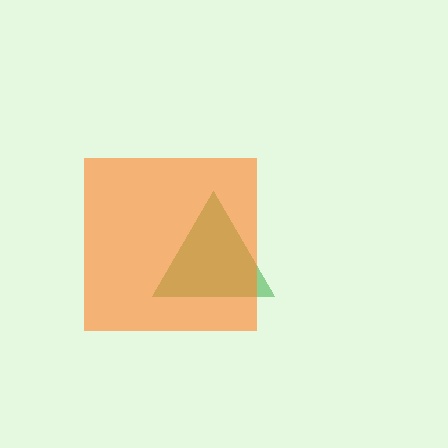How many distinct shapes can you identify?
There are 2 distinct shapes: a green triangle, an orange square.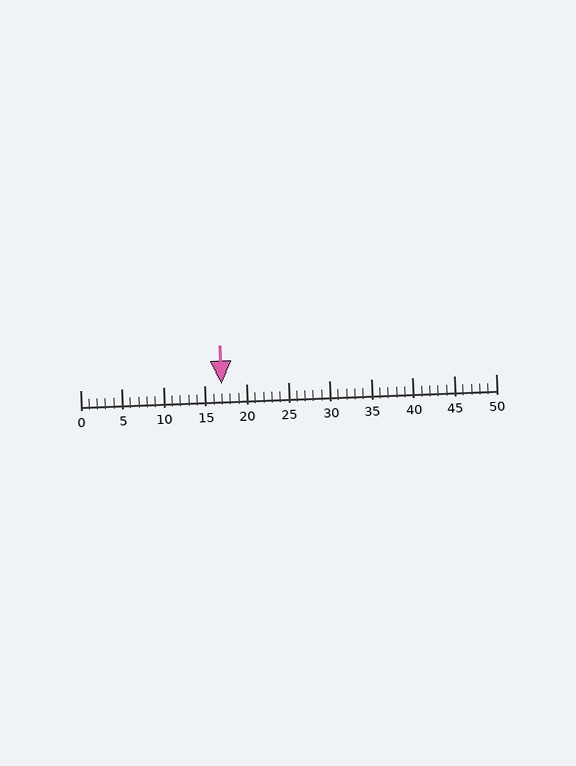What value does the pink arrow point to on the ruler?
The pink arrow points to approximately 17.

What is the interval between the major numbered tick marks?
The major tick marks are spaced 5 units apart.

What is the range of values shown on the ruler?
The ruler shows values from 0 to 50.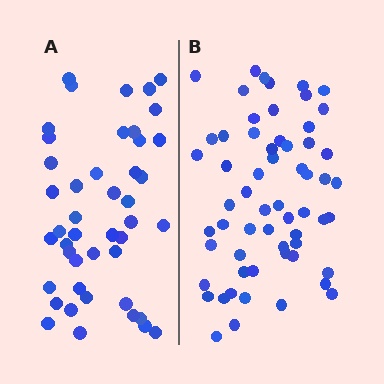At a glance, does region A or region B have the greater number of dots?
Region B (the right region) has more dots.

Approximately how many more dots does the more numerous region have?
Region B has approximately 15 more dots than region A.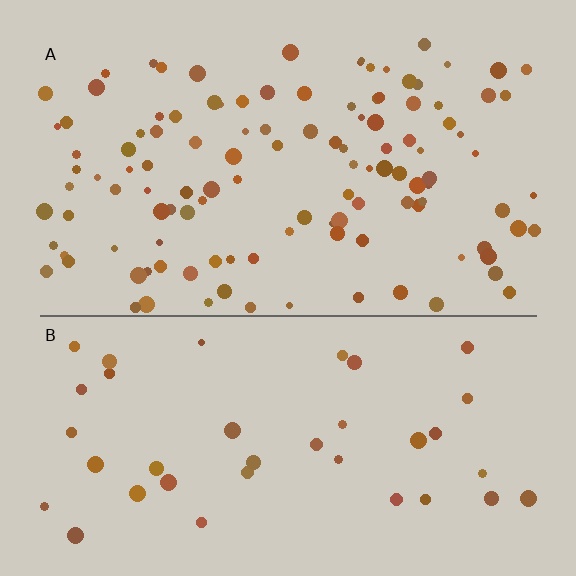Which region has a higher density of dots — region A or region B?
A (the top).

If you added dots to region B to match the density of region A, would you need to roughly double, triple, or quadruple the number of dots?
Approximately triple.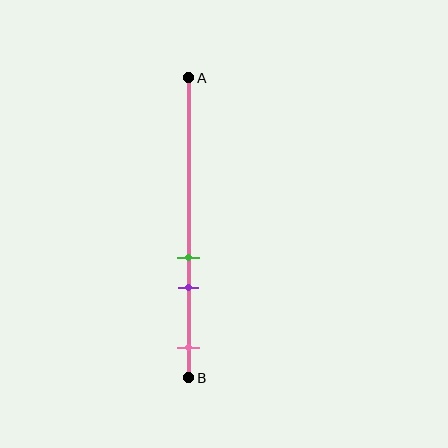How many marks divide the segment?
There are 3 marks dividing the segment.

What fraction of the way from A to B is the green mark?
The green mark is approximately 60% (0.6) of the way from A to B.